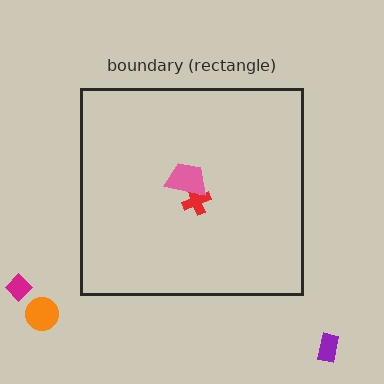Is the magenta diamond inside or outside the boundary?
Outside.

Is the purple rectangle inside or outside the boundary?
Outside.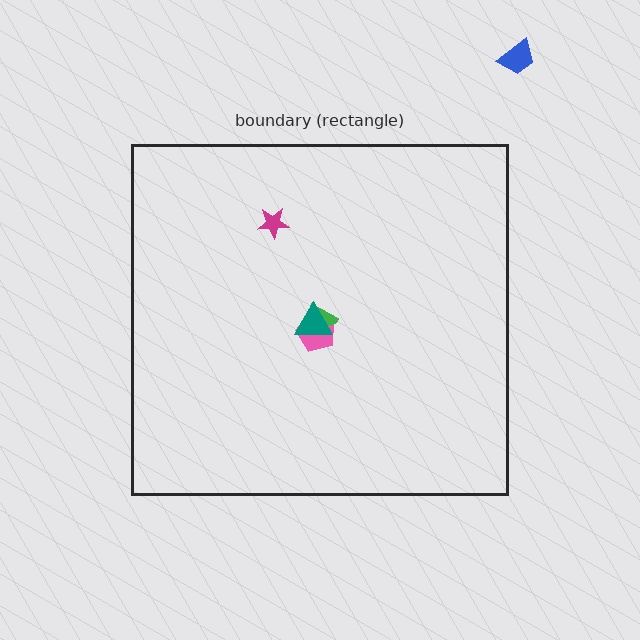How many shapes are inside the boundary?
4 inside, 1 outside.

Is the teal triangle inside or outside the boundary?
Inside.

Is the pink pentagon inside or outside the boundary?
Inside.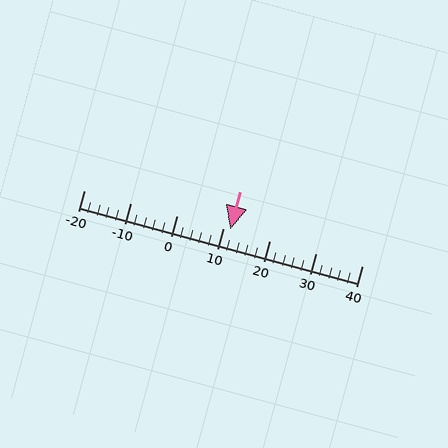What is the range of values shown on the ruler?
The ruler shows values from -20 to 40.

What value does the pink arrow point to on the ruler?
The pink arrow points to approximately 12.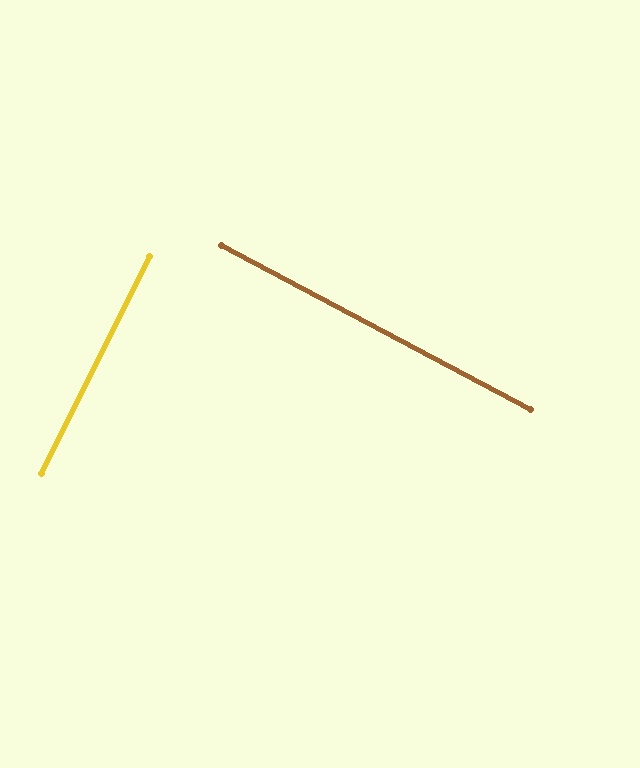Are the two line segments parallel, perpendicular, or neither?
Perpendicular — they meet at approximately 89°.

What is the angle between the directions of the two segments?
Approximately 89 degrees.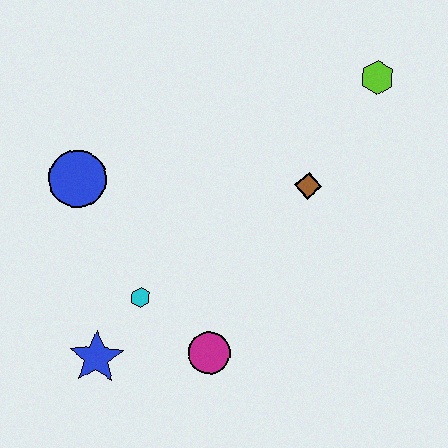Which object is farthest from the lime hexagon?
The blue star is farthest from the lime hexagon.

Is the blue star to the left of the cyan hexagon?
Yes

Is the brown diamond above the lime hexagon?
No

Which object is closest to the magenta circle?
The cyan hexagon is closest to the magenta circle.